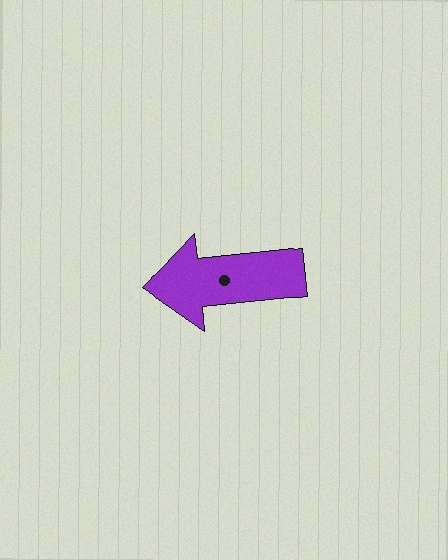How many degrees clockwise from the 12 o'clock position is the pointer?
Approximately 264 degrees.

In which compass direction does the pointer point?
West.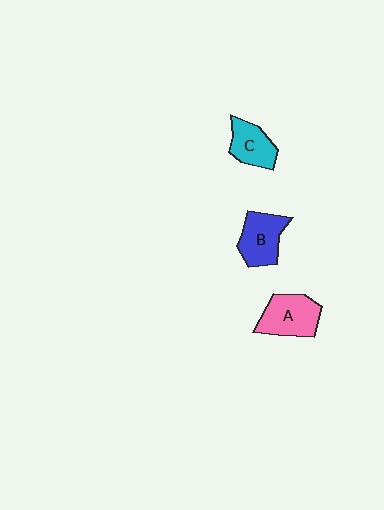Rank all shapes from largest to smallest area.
From largest to smallest: A (pink), B (blue), C (cyan).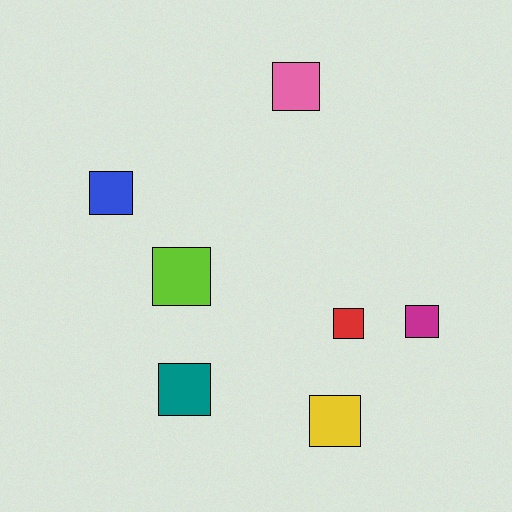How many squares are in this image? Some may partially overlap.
There are 7 squares.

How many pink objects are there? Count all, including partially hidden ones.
There is 1 pink object.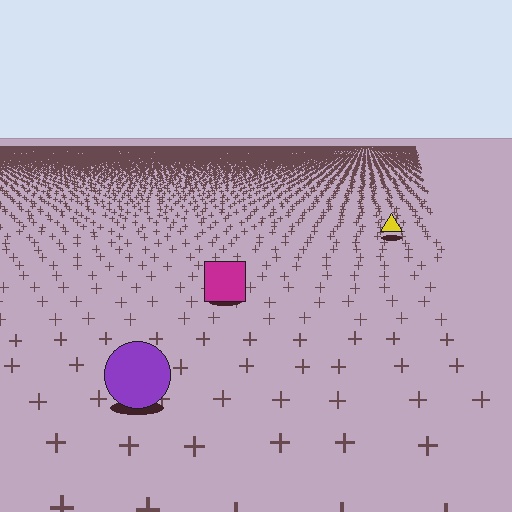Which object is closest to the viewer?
The purple circle is closest. The texture marks near it are larger and more spread out.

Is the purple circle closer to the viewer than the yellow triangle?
Yes. The purple circle is closer — you can tell from the texture gradient: the ground texture is coarser near it.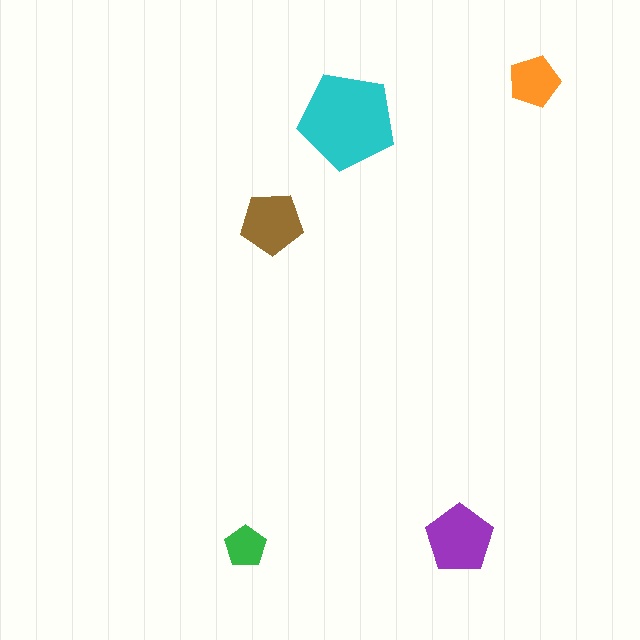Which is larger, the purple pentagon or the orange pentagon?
The purple one.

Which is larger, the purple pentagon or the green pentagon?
The purple one.